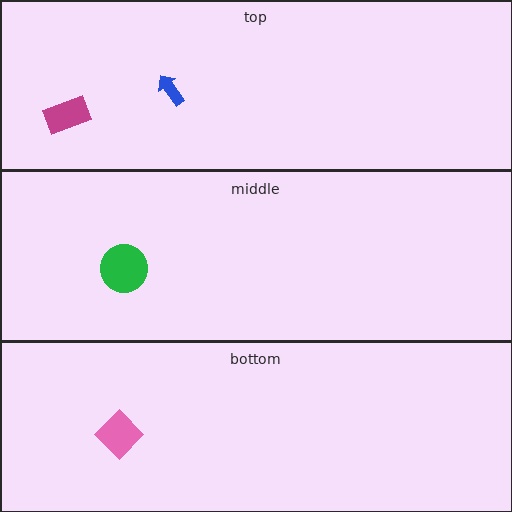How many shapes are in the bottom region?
1.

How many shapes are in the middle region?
1.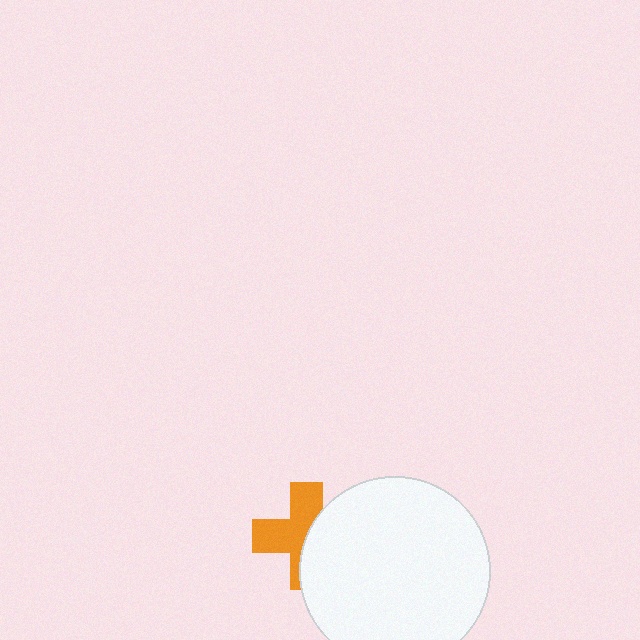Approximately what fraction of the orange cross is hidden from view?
Roughly 45% of the orange cross is hidden behind the white circle.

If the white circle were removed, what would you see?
You would see the complete orange cross.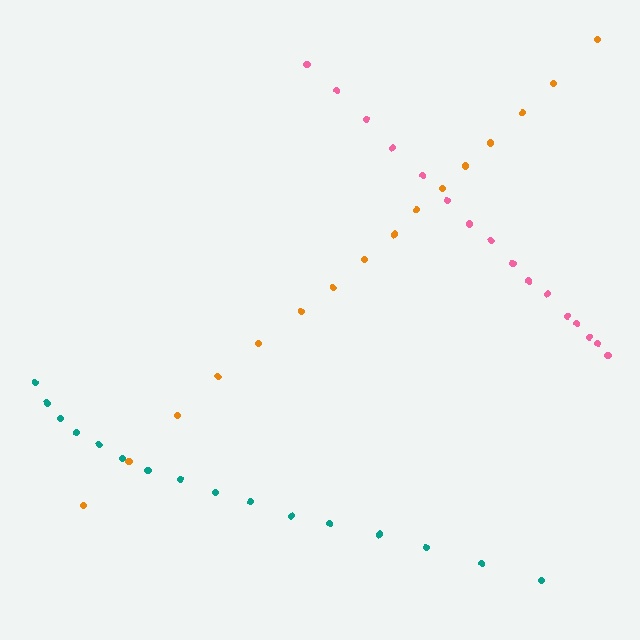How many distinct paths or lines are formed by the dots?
There are 3 distinct paths.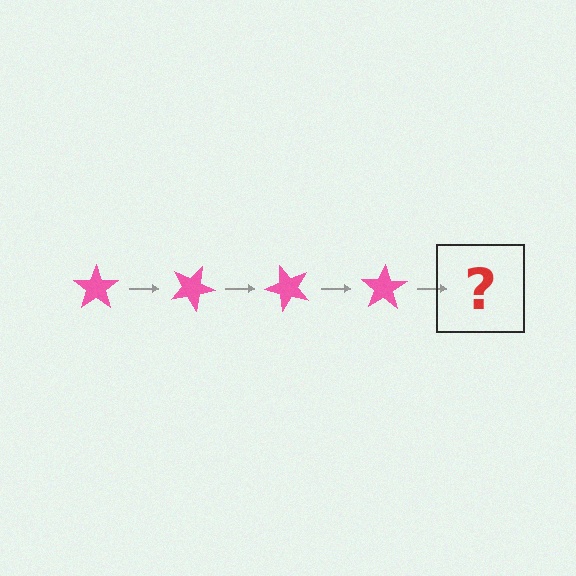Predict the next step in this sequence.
The next step is a pink star rotated 100 degrees.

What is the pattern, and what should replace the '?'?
The pattern is that the star rotates 25 degrees each step. The '?' should be a pink star rotated 100 degrees.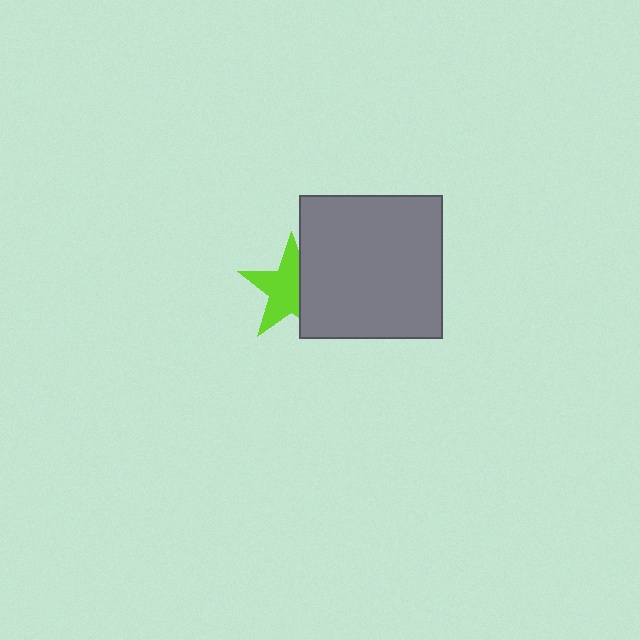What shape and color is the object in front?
The object in front is a gray square.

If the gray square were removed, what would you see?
You would see the complete lime star.